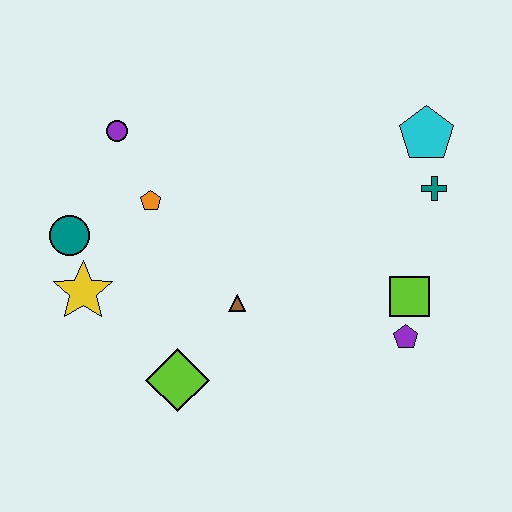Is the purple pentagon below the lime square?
Yes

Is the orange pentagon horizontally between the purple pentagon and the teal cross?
No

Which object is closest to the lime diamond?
The brown triangle is closest to the lime diamond.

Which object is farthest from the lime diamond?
The cyan pentagon is farthest from the lime diamond.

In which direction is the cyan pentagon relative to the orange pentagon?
The cyan pentagon is to the right of the orange pentagon.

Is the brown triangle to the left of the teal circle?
No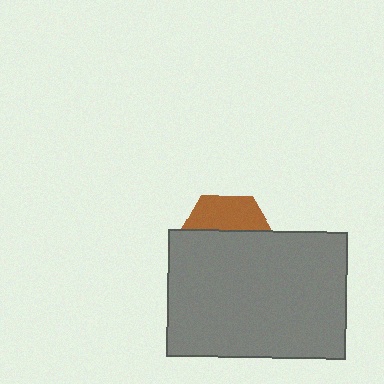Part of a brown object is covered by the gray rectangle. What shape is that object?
It is a hexagon.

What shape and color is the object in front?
The object in front is a gray rectangle.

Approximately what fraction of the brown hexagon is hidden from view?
Roughly 65% of the brown hexagon is hidden behind the gray rectangle.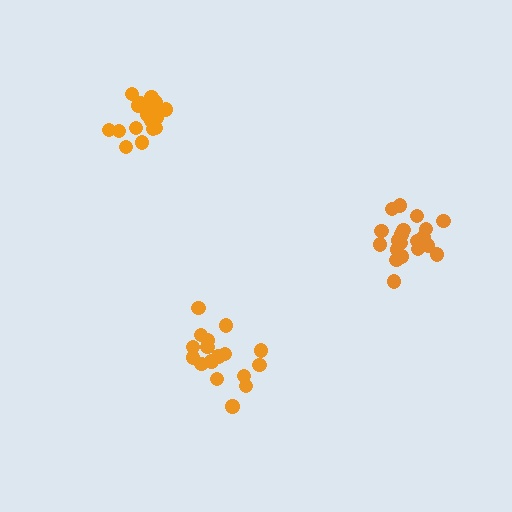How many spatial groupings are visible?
There are 3 spatial groupings.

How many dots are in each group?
Group 1: 20 dots, Group 2: 17 dots, Group 3: 19 dots (56 total).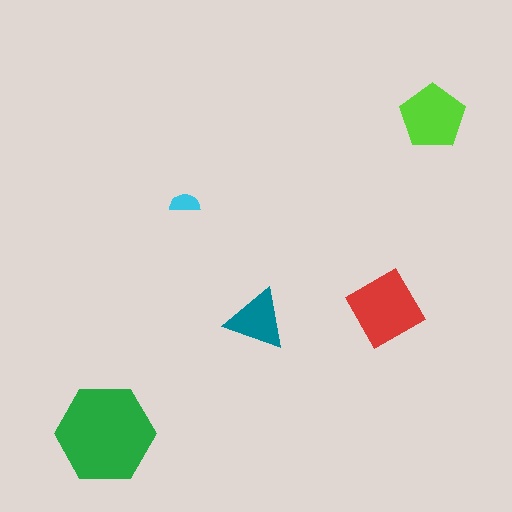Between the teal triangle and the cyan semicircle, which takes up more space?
The teal triangle.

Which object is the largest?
The green hexagon.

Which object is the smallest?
The cyan semicircle.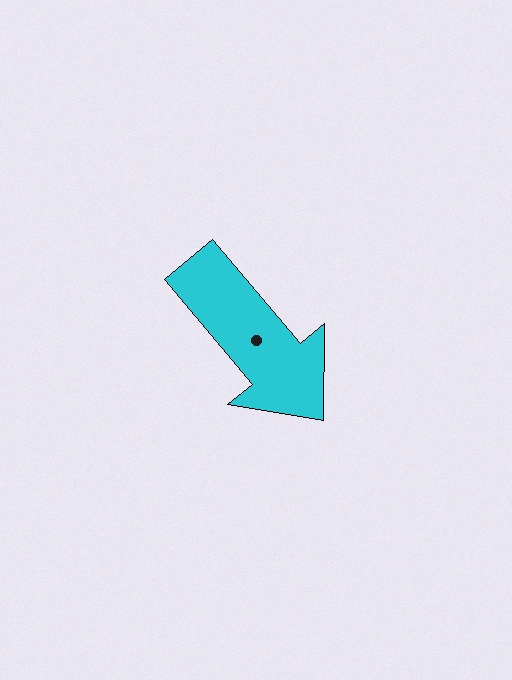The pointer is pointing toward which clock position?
Roughly 5 o'clock.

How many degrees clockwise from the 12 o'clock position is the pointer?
Approximately 140 degrees.